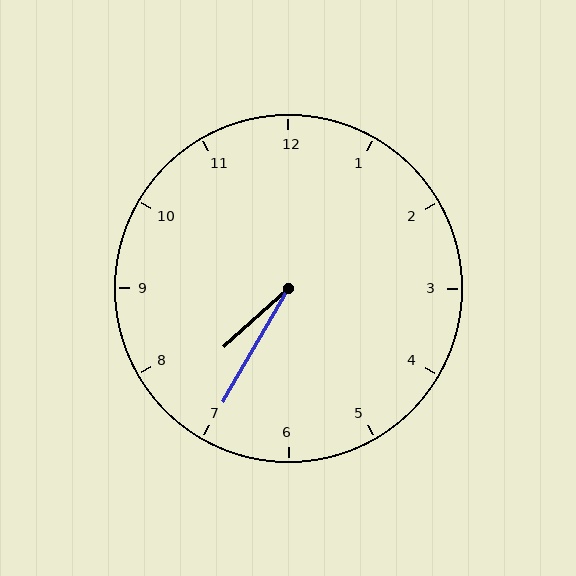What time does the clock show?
7:35.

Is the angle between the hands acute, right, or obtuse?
It is acute.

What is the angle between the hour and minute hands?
Approximately 18 degrees.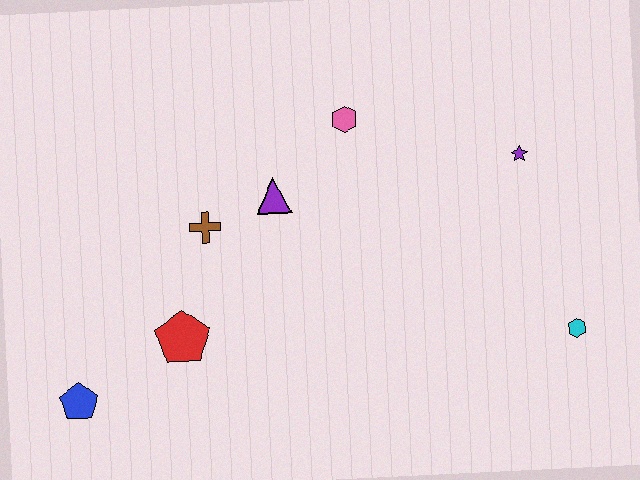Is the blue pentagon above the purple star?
No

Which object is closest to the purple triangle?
The brown cross is closest to the purple triangle.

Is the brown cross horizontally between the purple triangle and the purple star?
No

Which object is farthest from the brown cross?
The cyan hexagon is farthest from the brown cross.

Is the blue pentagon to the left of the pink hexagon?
Yes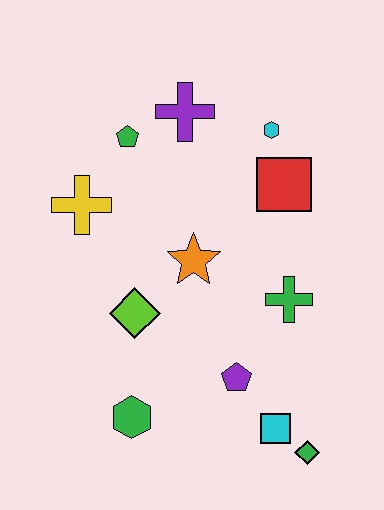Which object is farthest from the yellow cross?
The green diamond is farthest from the yellow cross.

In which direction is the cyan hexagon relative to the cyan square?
The cyan hexagon is above the cyan square.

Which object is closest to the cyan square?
The green diamond is closest to the cyan square.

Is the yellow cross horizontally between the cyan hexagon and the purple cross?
No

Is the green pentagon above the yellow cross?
Yes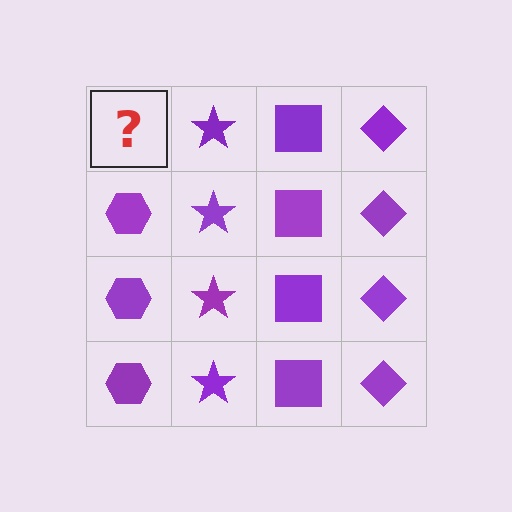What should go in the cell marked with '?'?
The missing cell should contain a purple hexagon.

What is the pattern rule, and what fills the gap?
The rule is that each column has a consistent shape. The gap should be filled with a purple hexagon.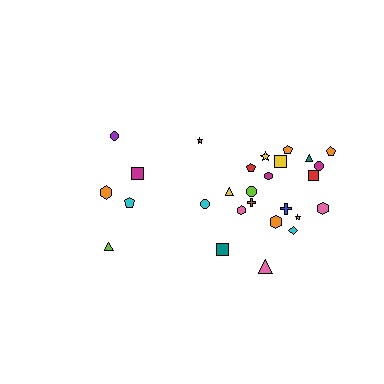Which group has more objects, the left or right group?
The right group.